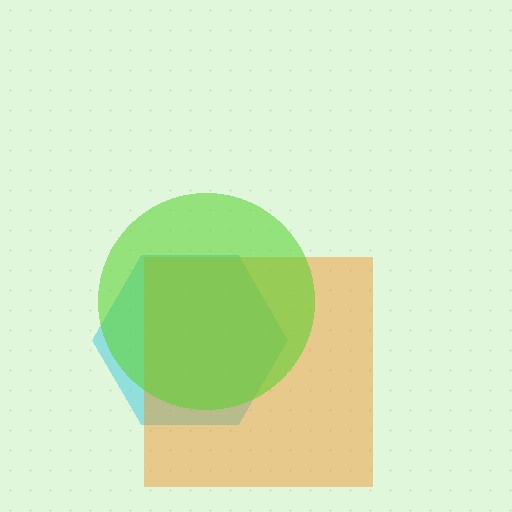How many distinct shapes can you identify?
There are 3 distinct shapes: a cyan hexagon, an orange square, a lime circle.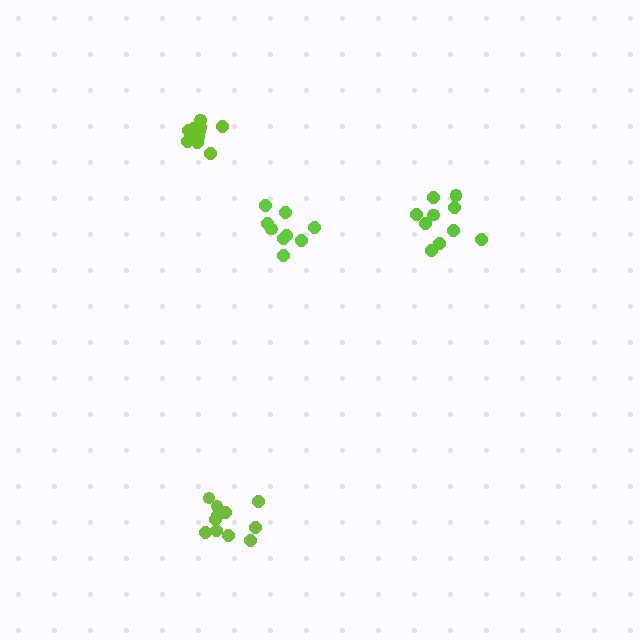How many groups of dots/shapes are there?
There are 4 groups.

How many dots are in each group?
Group 1: 13 dots, Group 2: 11 dots, Group 3: 10 dots, Group 4: 9 dots (43 total).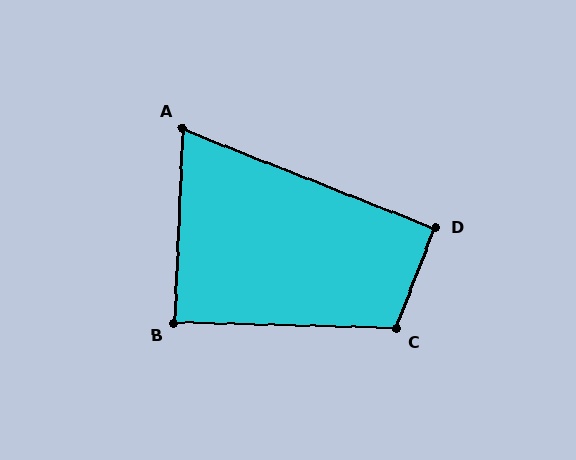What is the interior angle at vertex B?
Approximately 89 degrees (approximately right).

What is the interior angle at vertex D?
Approximately 91 degrees (approximately right).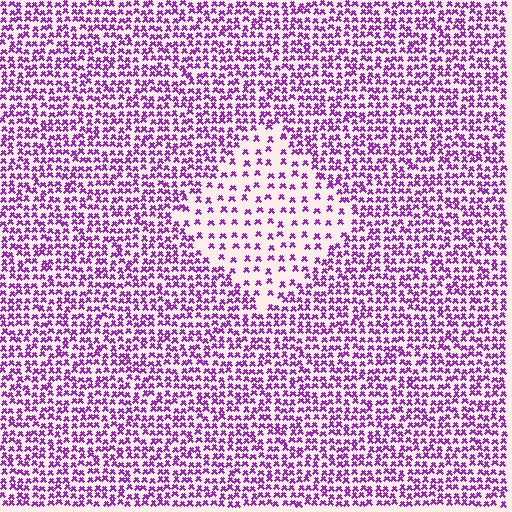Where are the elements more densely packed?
The elements are more densely packed outside the diamond boundary.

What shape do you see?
I see a diamond.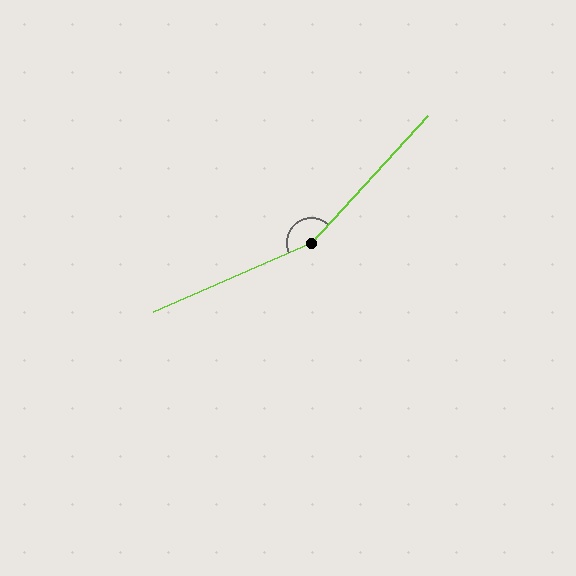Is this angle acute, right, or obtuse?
It is obtuse.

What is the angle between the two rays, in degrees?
Approximately 156 degrees.